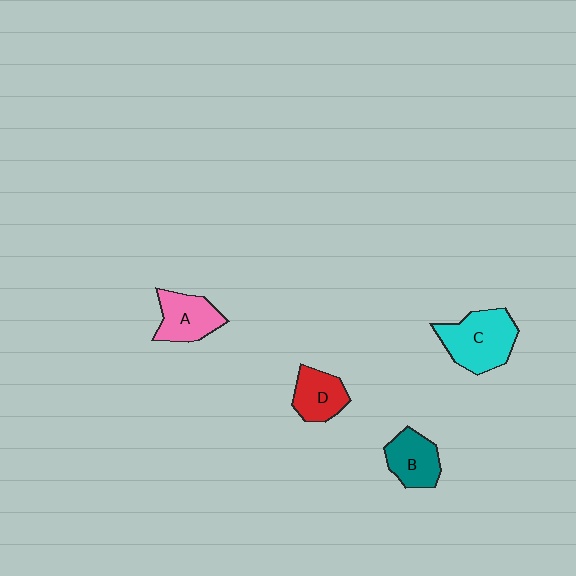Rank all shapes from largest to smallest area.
From largest to smallest: C (cyan), A (pink), B (teal), D (red).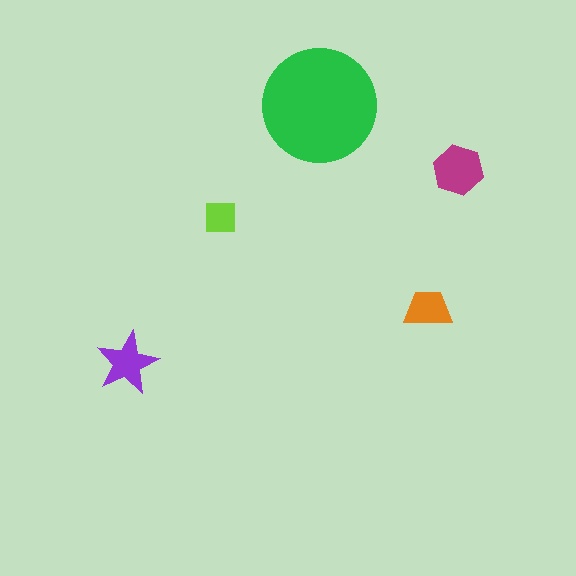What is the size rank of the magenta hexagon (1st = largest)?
2nd.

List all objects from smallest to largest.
The lime square, the orange trapezoid, the purple star, the magenta hexagon, the green circle.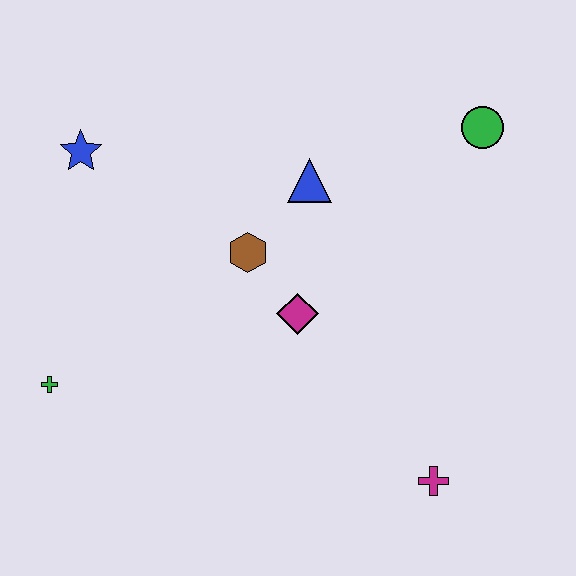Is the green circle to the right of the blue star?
Yes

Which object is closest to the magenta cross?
The magenta diamond is closest to the magenta cross.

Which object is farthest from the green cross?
The green circle is farthest from the green cross.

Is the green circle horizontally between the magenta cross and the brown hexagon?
No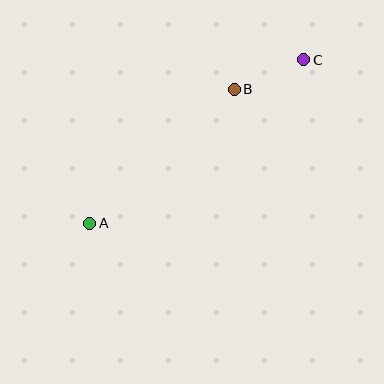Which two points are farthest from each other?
Points A and C are farthest from each other.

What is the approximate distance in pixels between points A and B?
The distance between A and B is approximately 197 pixels.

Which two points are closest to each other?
Points B and C are closest to each other.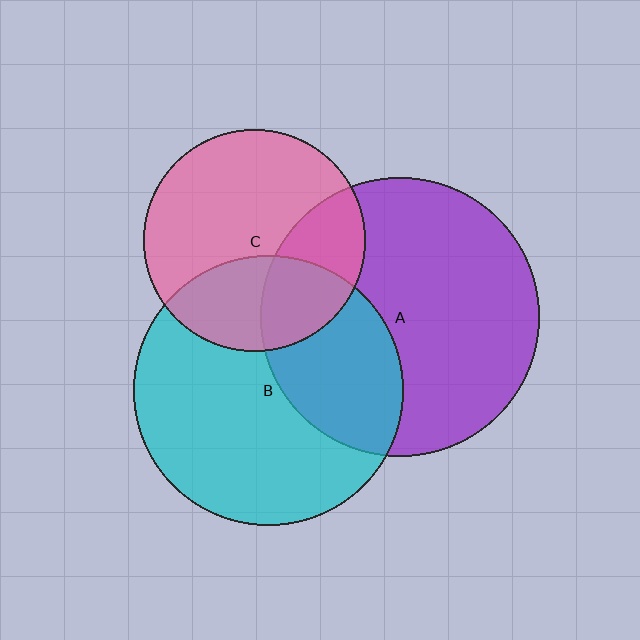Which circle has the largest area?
Circle A (purple).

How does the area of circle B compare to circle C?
Approximately 1.5 times.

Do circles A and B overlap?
Yes.